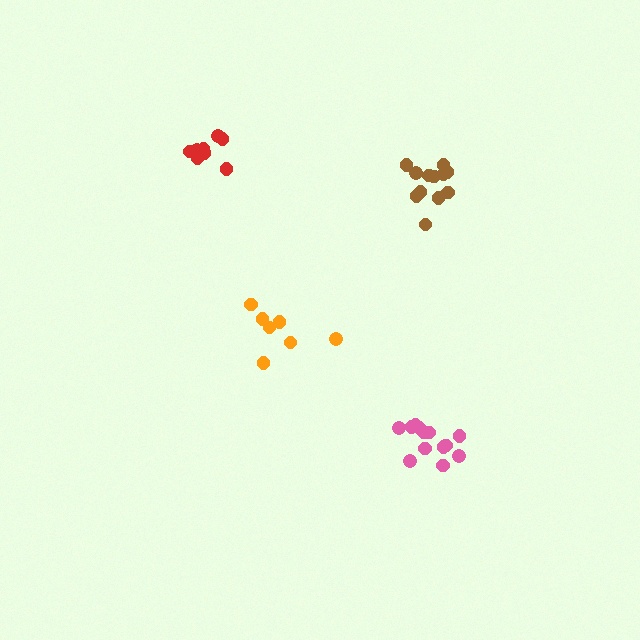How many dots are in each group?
Group 1: 7 dots, Group 2: 8 dots, Group 3: 13 dots, Group 4: 12 dots (40 total).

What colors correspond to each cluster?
The clusters are colored: orange, red, pink, brown.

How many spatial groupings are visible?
There are 4 spatial groupings.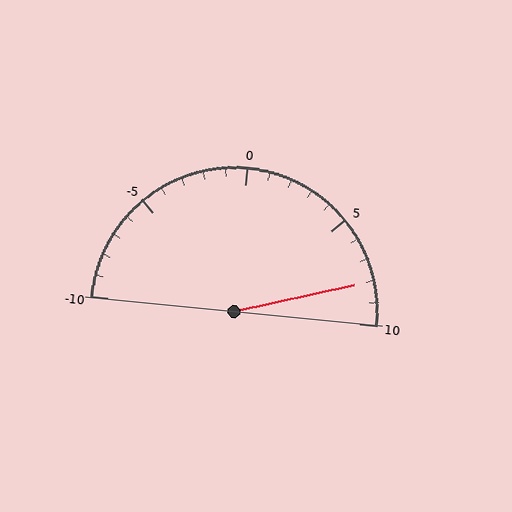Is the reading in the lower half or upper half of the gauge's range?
The reading is in the upper half of the range (-10 to 10).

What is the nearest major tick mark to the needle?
The nearest major tick mark is 10.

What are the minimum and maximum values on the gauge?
The gauge ranges from -10 to 10.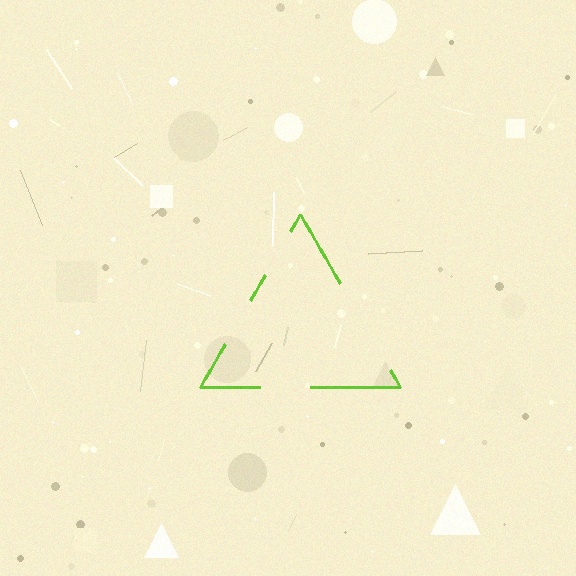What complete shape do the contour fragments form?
The contour fragments form a triangle.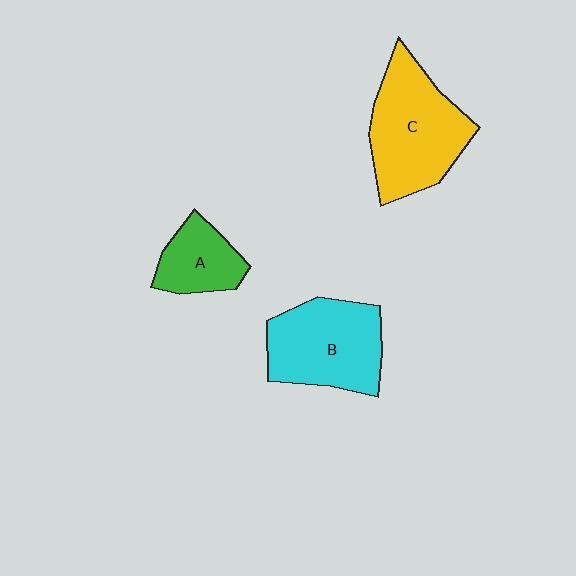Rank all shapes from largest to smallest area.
From largest to smallest: C (yellow), B (cyan), A (green).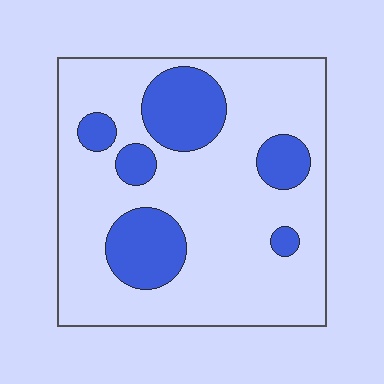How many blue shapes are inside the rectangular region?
6.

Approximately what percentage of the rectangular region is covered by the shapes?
Approximately 25%.